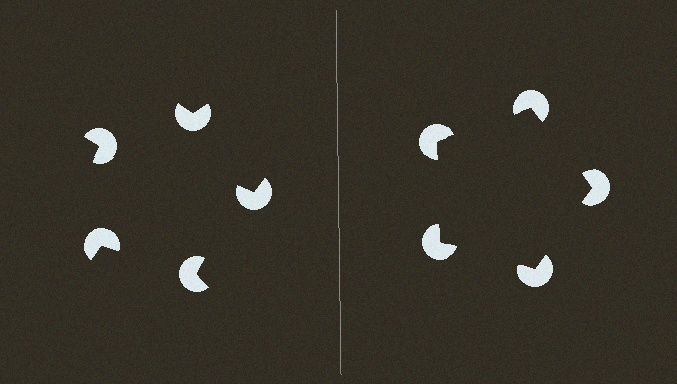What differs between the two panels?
The pac-man discs are positioned identically on both sides; only the wedge orientations differ. On the right they align to a pentagon; on the left they are misaligned.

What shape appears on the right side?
An illusory pentagon.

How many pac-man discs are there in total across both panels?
10 — 5 on each side.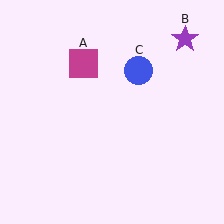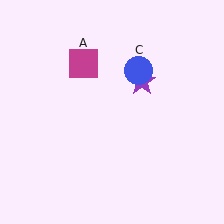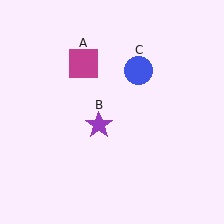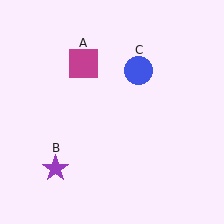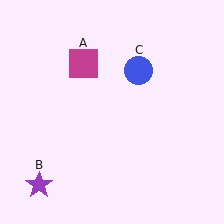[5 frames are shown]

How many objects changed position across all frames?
1 object changed position: purple star (object B).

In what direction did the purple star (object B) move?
The purple star (object B) moved down and to the left.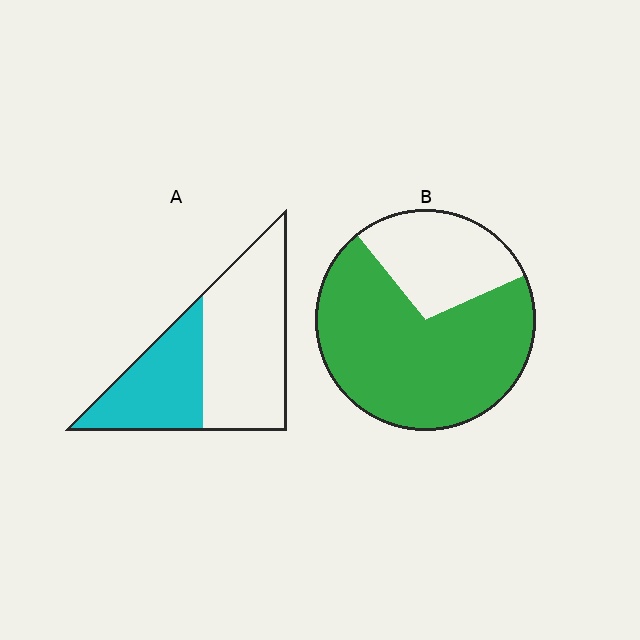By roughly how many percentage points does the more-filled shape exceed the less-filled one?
By roughly 30 percentage points (B over A).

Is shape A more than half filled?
No.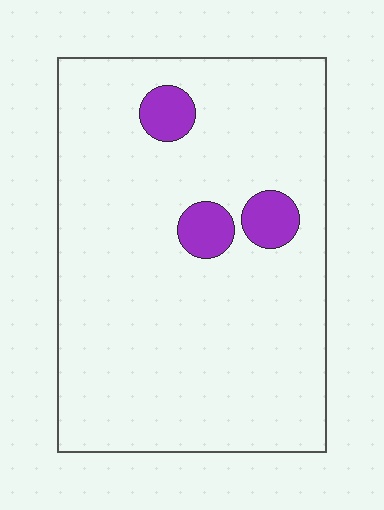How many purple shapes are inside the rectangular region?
3.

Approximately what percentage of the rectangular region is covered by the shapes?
Approximately 5%.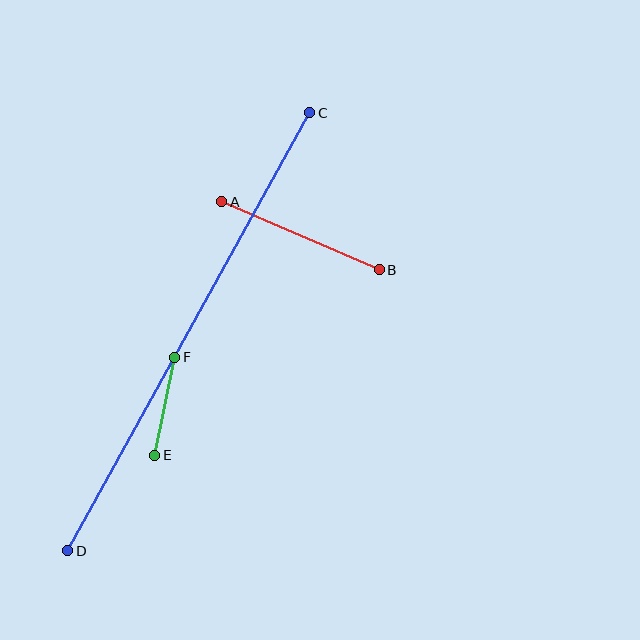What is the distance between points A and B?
The distance is approximately 172 pixels.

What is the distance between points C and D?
The distance is approximately 501 pixels.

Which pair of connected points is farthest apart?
Points C and D are farthest apart.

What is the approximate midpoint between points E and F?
The midpoint is at approximately (165, 406) pixels.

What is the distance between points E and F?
The distance is approximately 100 pixels.